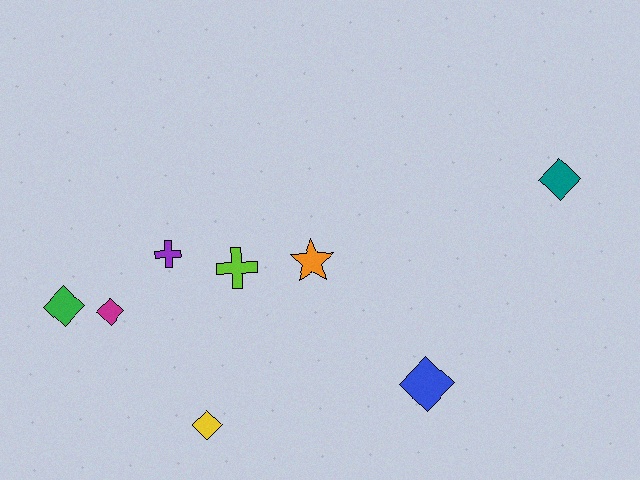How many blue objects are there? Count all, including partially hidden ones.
There is 1 blue object.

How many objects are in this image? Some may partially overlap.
There are 8 objects.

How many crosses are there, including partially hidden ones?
There are 2 crosses.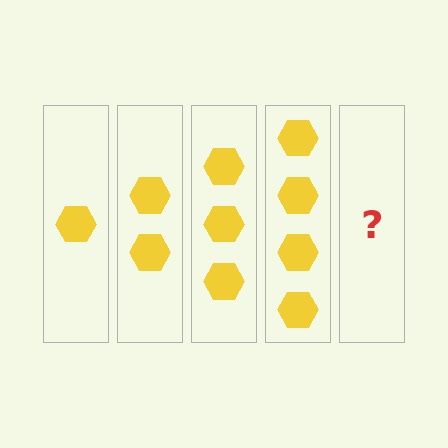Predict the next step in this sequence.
The next step is 5 hexagons.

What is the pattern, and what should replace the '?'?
The pattern is that each step adds one more hexagon. The '?' should be 5 hexagons.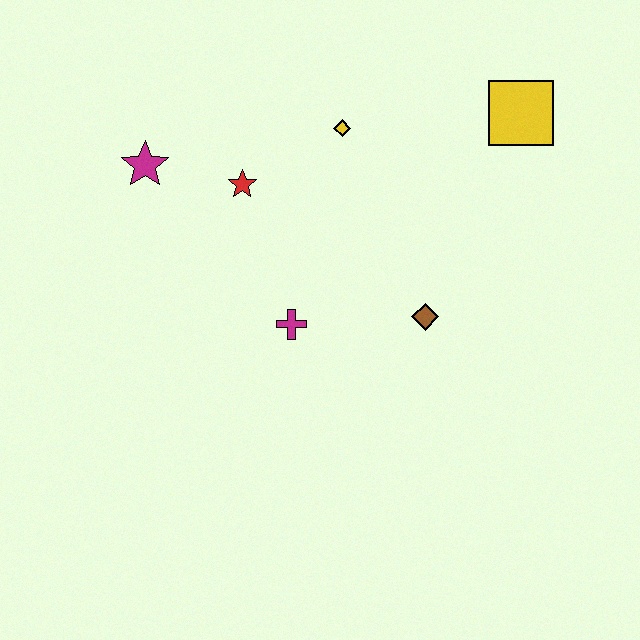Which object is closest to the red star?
The magenta star is closest to the red star.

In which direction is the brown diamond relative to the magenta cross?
The brown diamond is to the right of the magenta cross.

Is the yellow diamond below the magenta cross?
No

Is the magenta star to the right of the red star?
No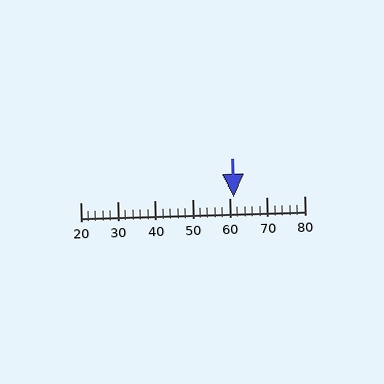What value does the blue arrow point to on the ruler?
The blue arrow points to approximately 61.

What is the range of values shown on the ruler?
The ruler shows values from 20 to 80.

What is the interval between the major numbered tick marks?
The major tick marks are spaced 10 units apart.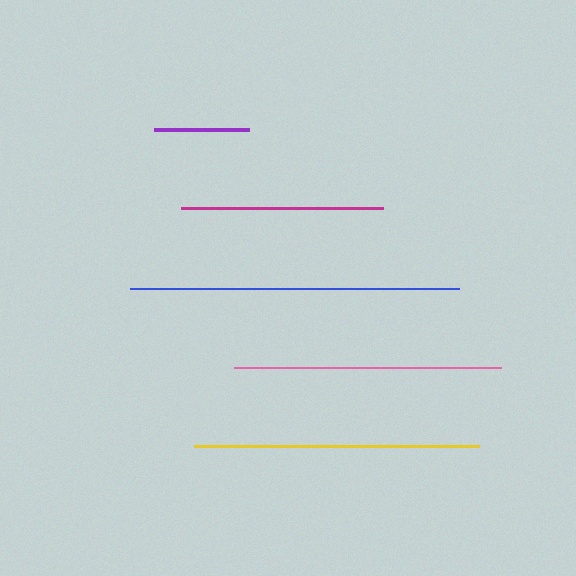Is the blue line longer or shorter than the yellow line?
The blue line is longer than the yellow line.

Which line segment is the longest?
The blue line is the longest at approximately 329 pixels.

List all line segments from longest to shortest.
From longest to shortest: blue, yellow, pink, magenta, purple.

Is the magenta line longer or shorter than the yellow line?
The yellow line is longer than the magenta line.